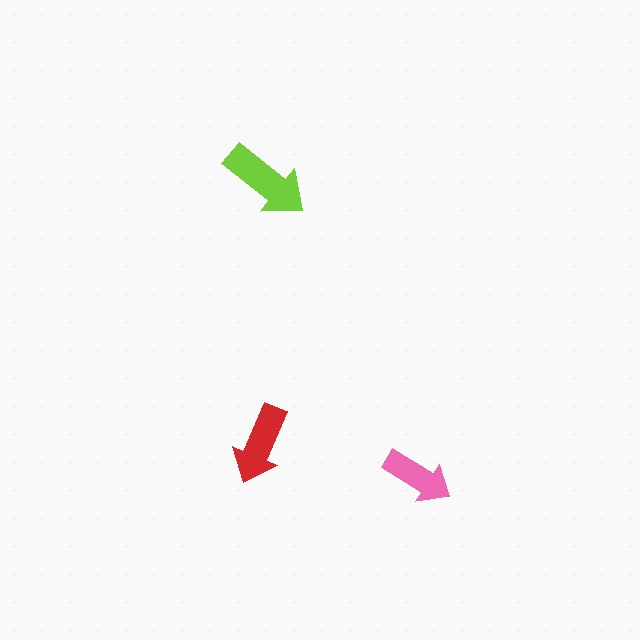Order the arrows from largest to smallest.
the lime one, the red one, the pink one.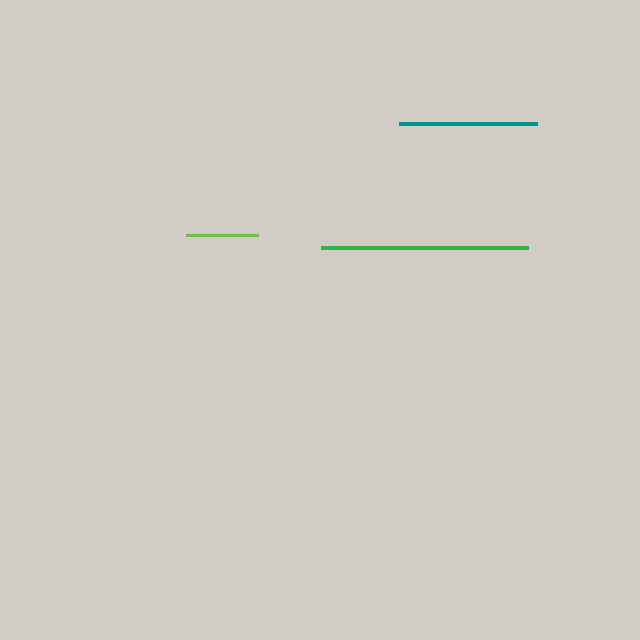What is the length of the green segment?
The green segment is approximately 208 pixels long.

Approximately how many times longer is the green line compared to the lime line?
The green line is approximately 2.9 times the length of the lime line.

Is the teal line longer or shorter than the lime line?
The teal line is longer than the lime line.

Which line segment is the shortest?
The lime line is the shortest at approximately 72 pixels.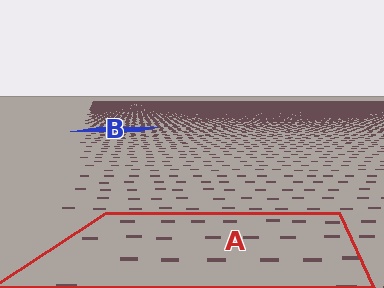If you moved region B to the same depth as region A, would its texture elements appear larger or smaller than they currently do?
They would appear larger. At a closer depth, the same texture elements are projected at a bigger on-screen size.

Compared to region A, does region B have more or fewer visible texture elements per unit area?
Region B has more texture elements per unit area — they are packed more densely because it is farther away.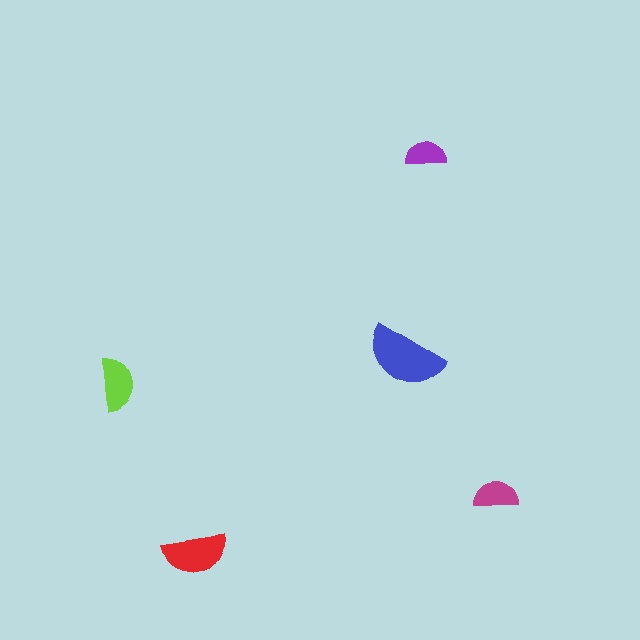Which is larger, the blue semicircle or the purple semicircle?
The blue one.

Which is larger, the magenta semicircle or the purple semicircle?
The magenta one.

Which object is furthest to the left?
The lime semicircle is leftmost.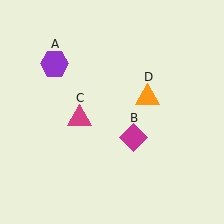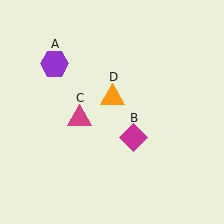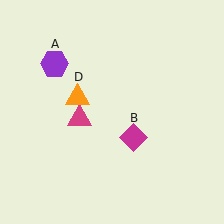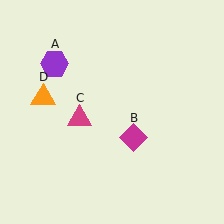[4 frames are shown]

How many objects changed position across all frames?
1 object changed position: orange triangle (object D).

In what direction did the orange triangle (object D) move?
The orange triangle (object D) moved left.